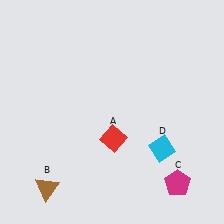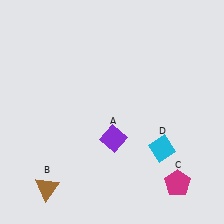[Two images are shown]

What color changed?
The diamond (A) changed from red in Image 1 to purple in Image 2.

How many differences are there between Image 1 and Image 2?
There is 1 difference between the two images.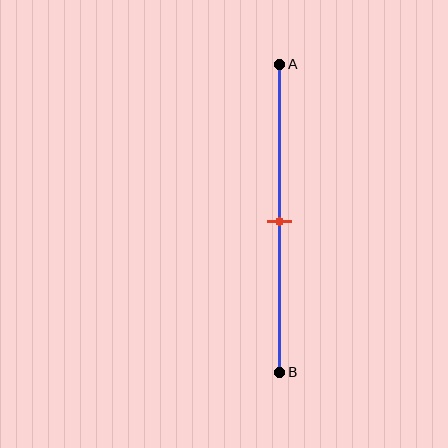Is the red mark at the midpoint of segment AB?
Yes, the mark is approximately at the midpoint.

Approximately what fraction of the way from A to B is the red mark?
The red mark is approximately 50% of the way from A to B.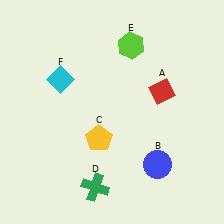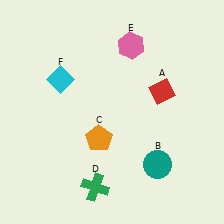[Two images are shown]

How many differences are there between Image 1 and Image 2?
There are 3 differences between the two images.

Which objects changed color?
B changed from blue to teal. C changed from yellow to orange. E changed from lime to pink.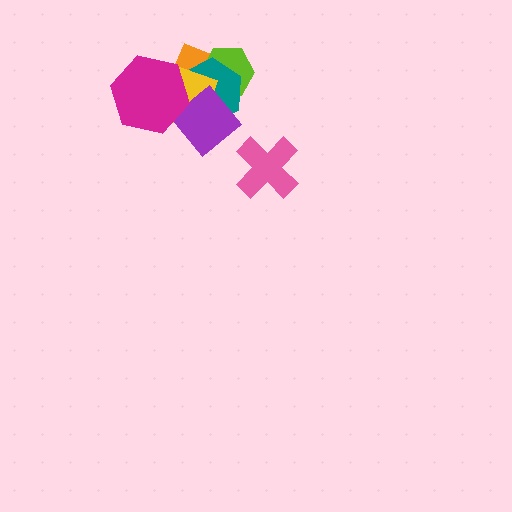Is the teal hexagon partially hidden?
Yes, it is partially covered by another shape.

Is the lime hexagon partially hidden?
Yes, it is partially covered by another shape.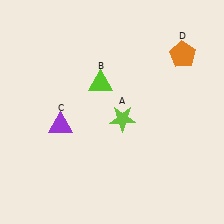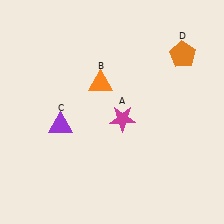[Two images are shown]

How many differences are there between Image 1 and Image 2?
There are 2 differences between the two images.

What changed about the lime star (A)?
In Image 1, A is lime. In Image 2, it changed to magenta.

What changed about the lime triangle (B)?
In Image 1, B is lime. In Image 2, it changed to orange.